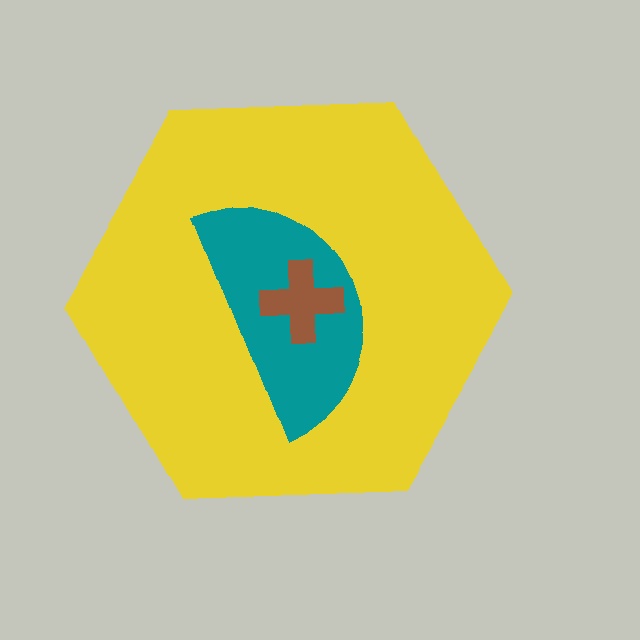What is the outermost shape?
The yellow hexagon.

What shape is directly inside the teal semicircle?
The brown cross.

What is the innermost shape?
The brown cross.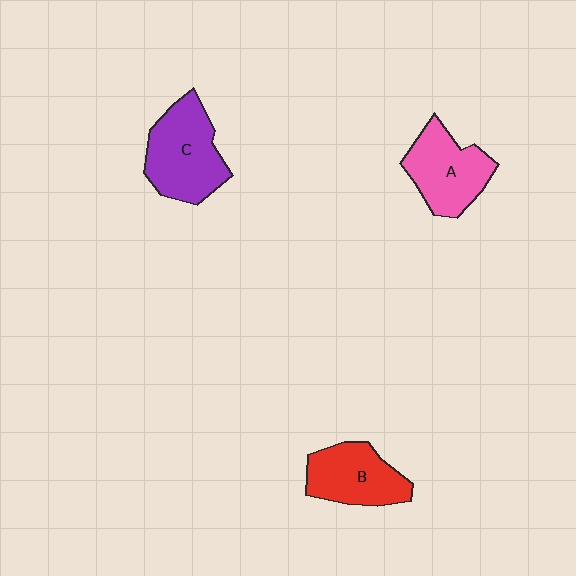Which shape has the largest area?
Shape C (purple).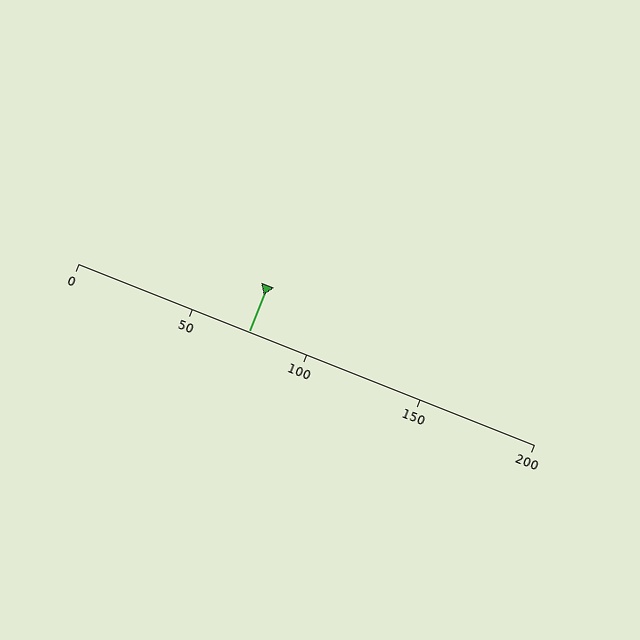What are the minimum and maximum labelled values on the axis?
The axis runs from 0 to 200.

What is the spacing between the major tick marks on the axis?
The major ticks are spaced 50 apart.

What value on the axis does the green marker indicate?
The marker indicates approximately 75.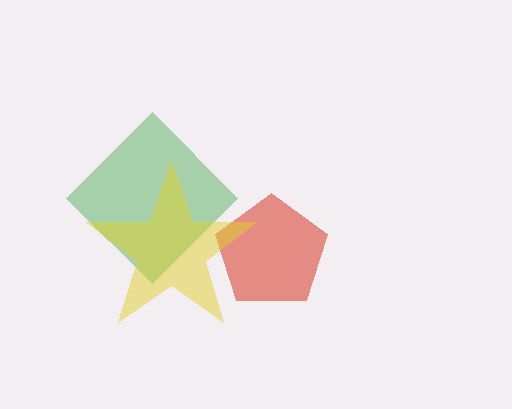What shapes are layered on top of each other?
The layered shapes are: a red pentagon, a green diamond, a yellow star.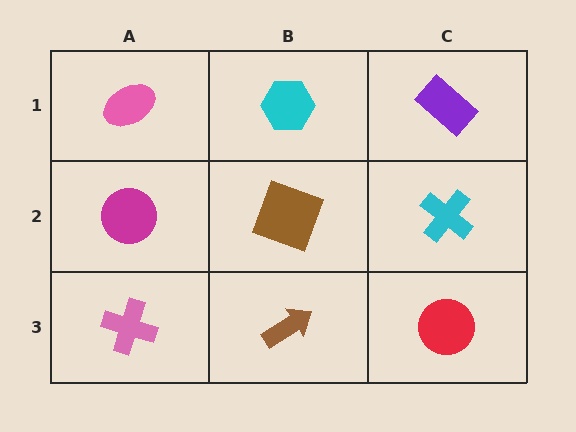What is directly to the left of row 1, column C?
A cyan hexagon.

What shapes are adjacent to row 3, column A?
A magenta circle (row 2, column A), a brown arrow (row 3, column B).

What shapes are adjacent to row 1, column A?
A magenta circle (row 2, column A), a cyan hexagon (row 1, column B).